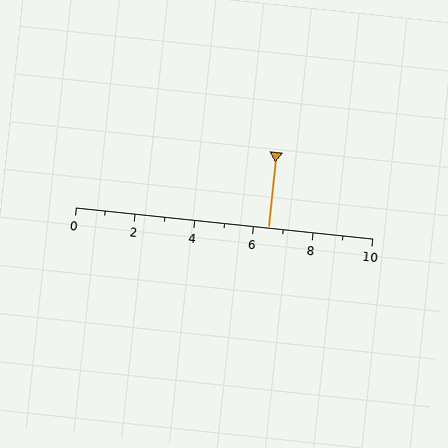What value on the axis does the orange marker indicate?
The marker indicates approximately 6.5.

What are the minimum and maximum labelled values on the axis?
The axis runs from 0 to 10.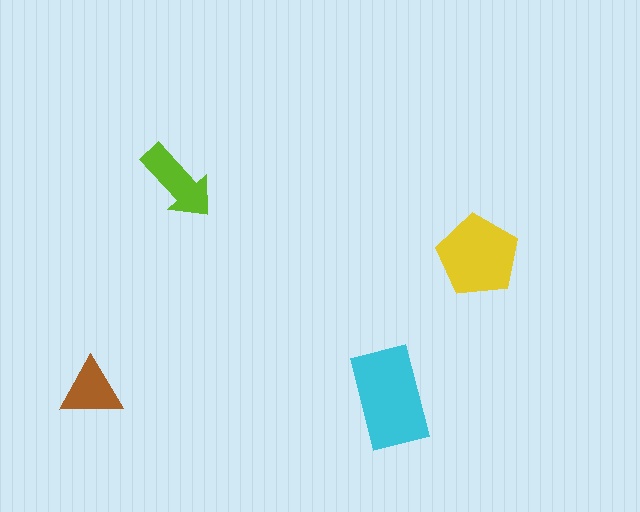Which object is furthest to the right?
The yellow pentagon is rightmost.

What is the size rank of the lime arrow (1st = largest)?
3rd.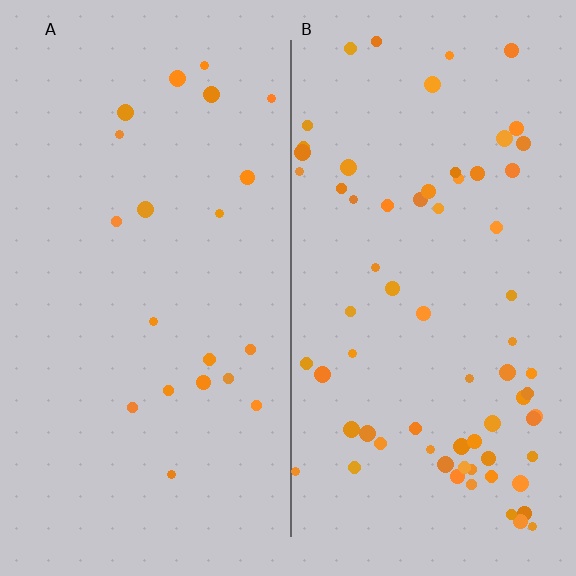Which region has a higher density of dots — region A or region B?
B (the right).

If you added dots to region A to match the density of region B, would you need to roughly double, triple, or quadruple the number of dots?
Approximately triple.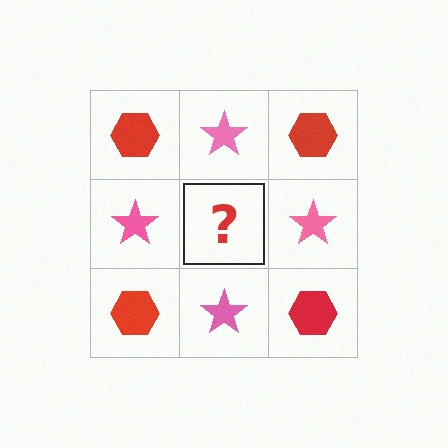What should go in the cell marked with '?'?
The missing cell should contain a red hexagon.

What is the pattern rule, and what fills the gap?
The rule is that it alternates red hexagon and pink star in a checkerboard pattern. The gap should be filled with a red hexagon.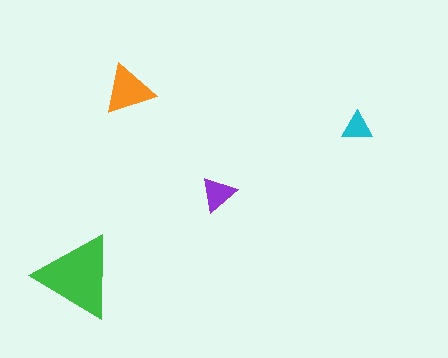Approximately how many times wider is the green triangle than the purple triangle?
About 2.5 times wider.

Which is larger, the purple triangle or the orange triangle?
The orange one.